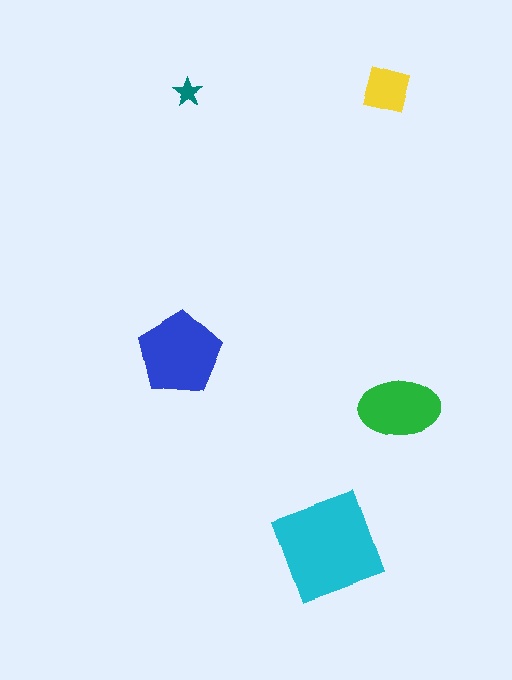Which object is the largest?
The cyan square.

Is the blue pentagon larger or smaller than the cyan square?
Smaller.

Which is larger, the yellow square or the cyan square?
The cyan square.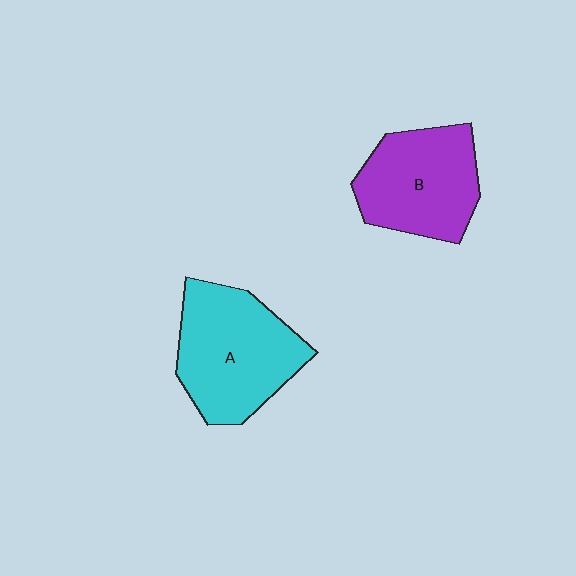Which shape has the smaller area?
Shape B (purple).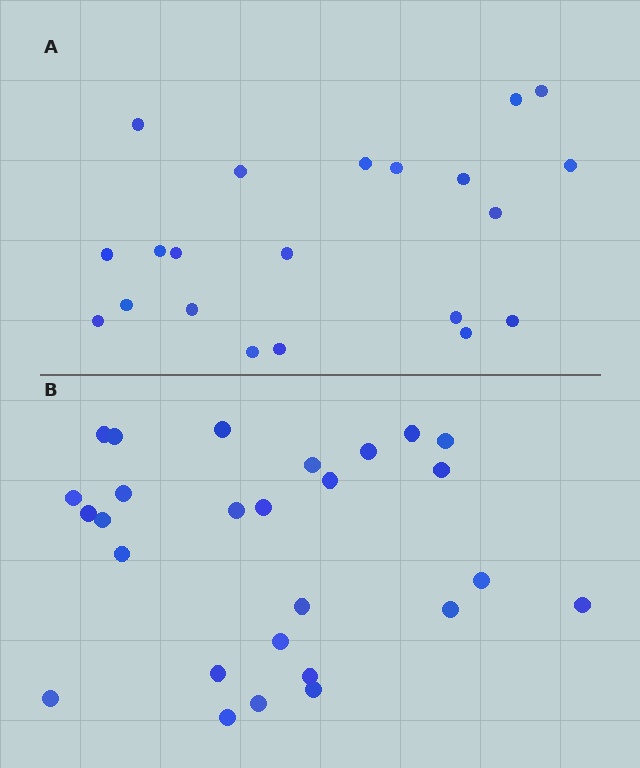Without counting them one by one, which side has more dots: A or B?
Region B (the bottom region) has more dots.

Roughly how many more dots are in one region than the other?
Region B has about 6 more dots than region A.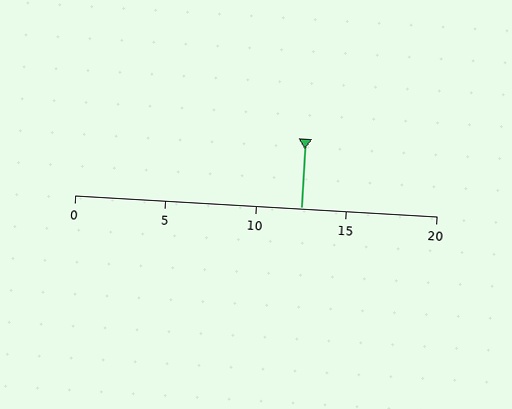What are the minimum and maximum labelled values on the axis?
The axis runs from 0 to 20.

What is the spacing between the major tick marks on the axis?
The major ticks are spaced 5 apart.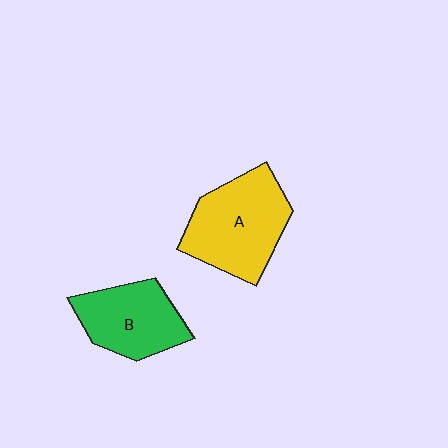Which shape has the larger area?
Shape A (yellow).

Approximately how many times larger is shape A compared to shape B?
Approximately 1.3 times.